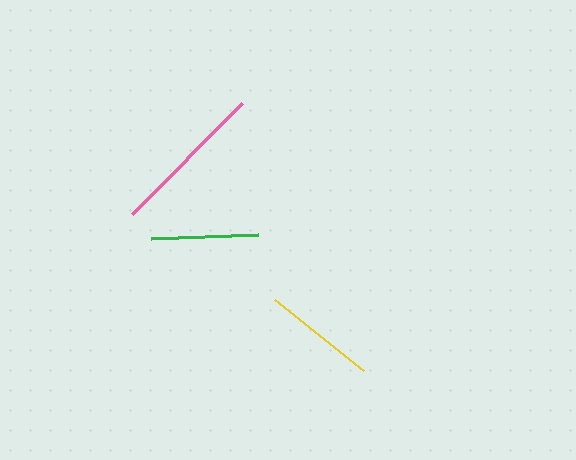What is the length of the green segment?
The green segment is approximately 107 pixels long.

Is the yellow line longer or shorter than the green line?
The yellow line is longer than the green line.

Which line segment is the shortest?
The green line is the shortest at approximately 107 pixels.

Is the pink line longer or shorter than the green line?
The pink line is longer than the green line.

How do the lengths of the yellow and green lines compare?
The yellow and green lines are approximately the same length.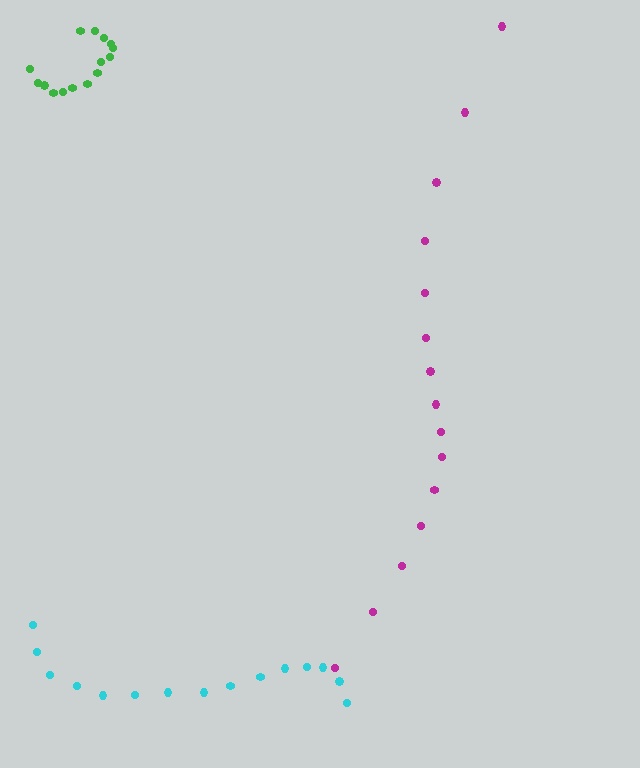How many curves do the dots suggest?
There are 3 distinct paths.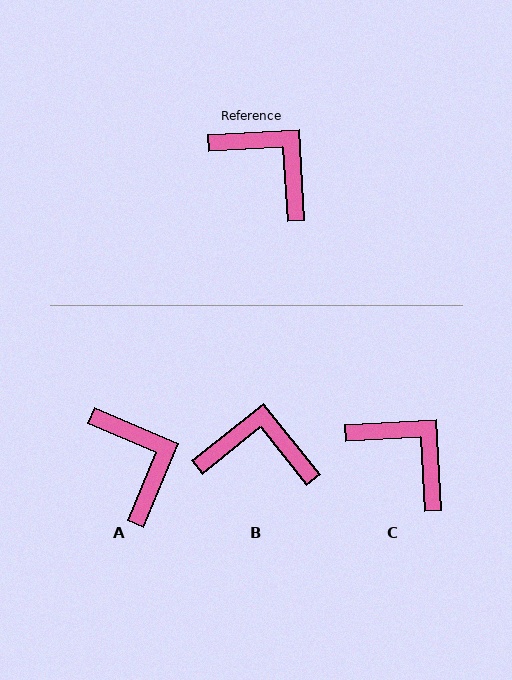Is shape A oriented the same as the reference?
No, it is off by about 26 degrees.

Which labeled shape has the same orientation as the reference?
C.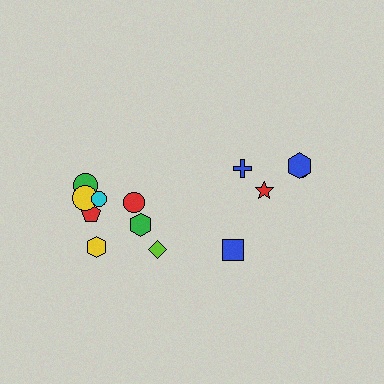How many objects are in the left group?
There are 8 objects.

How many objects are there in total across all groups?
There are 13 objects.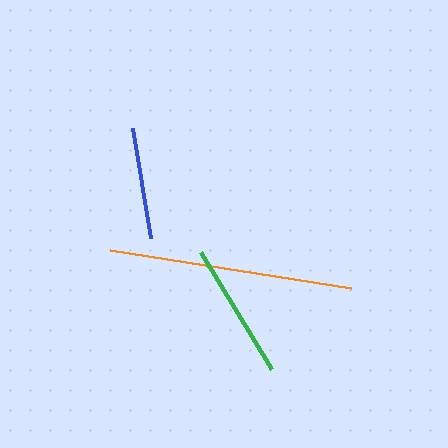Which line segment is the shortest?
The blue line is the shortest at approximately 111 pixels.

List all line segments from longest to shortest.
From longest to shortest: orange, green, blue.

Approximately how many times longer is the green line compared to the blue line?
The green line is approximately 1.2 times the length of the blue line.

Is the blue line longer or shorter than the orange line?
The orange line is longer than the blue line.